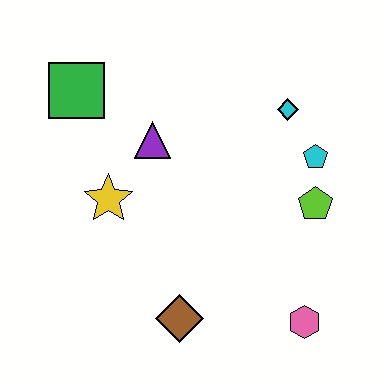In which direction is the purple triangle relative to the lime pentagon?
The purple triangle is to the left of the lime pentagon.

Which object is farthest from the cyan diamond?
The brown diamond is farthest from the cyan diamond.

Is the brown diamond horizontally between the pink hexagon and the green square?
Yes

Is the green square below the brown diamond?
No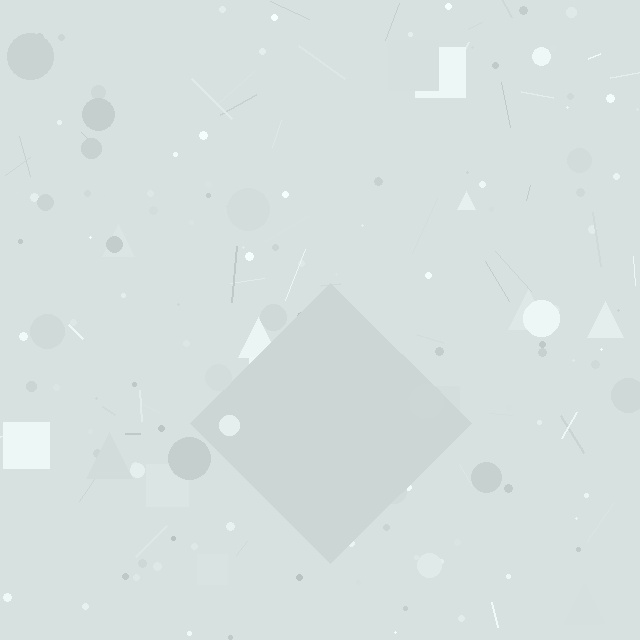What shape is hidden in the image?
A diamond is hidden in the image.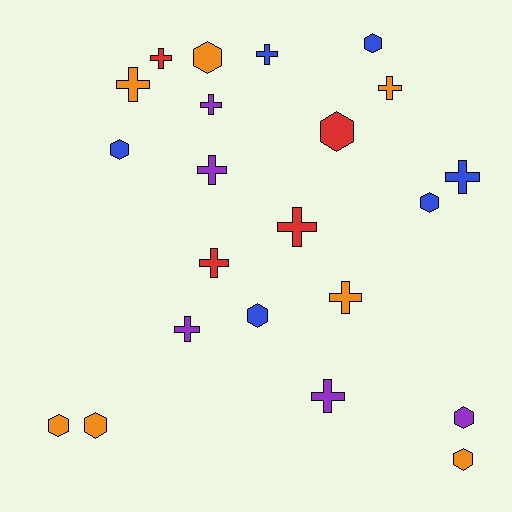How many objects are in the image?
There are 22 objects.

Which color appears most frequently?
Orange, with 7 objects.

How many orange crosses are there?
There are 3 orange crosses.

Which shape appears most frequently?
Cross, with 12 objects.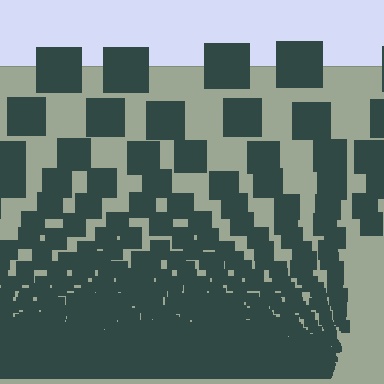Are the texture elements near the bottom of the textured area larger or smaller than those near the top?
Smaller. The gradient is inverted — elements near the bottom are smaller and denser.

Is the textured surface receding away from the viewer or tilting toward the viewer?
The surface appears to tilt toward the viewer. Texture elements get larger and sparser toward the top.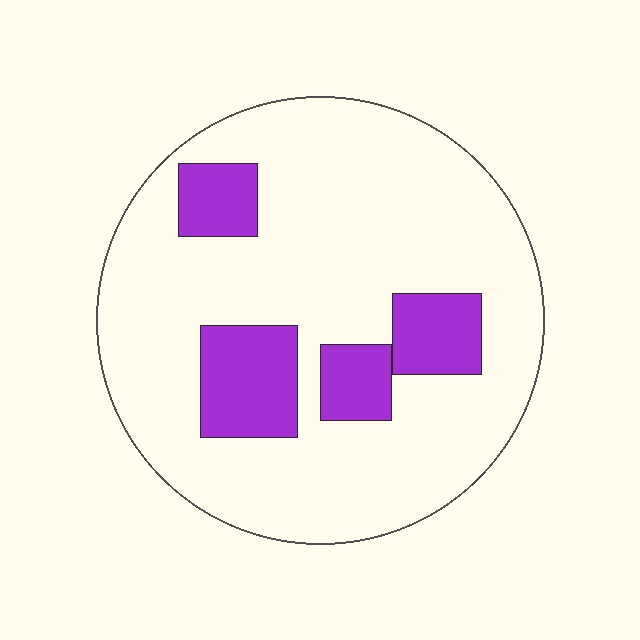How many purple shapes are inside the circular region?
4.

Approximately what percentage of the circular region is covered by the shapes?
Approximately 20%.